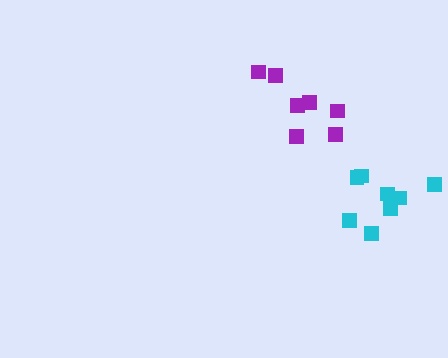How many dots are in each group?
Group 1: 7 dots, Group 2: 8 dots (15 total).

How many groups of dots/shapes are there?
There are 2 groups.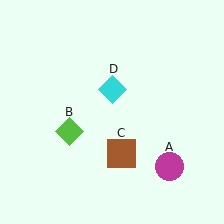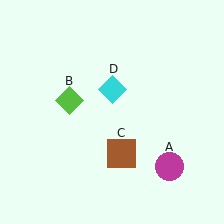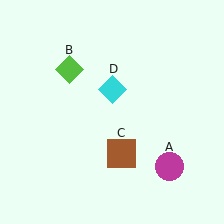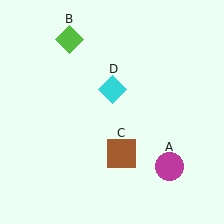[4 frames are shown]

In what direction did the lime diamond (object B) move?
The lime diamond (object B) moved up.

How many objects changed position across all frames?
1 object changed position: lime diamond (object B).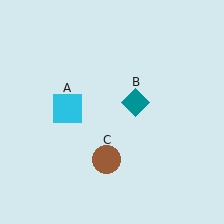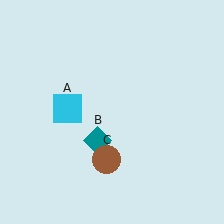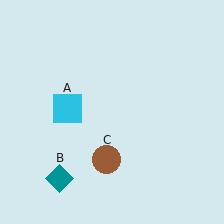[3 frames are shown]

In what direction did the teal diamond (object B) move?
The teal diamond (object B) moved down and to the left.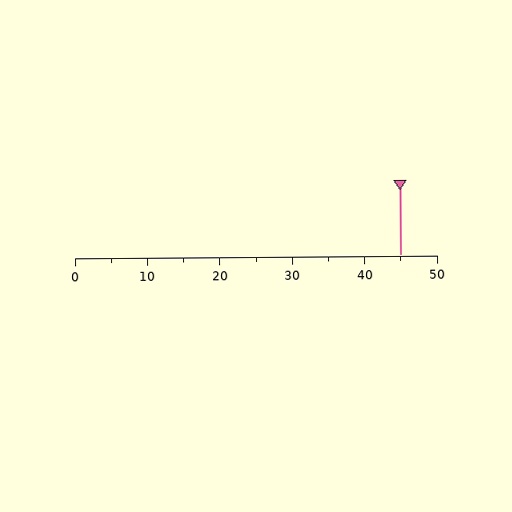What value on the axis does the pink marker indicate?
The marker indicates approximately 45.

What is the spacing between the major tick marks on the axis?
The major ticks are spaced 10 apart.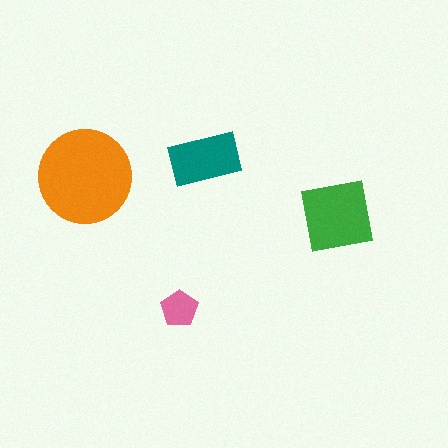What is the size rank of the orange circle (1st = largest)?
1st.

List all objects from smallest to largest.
The pink pentagon, the teal rectangle, the green square, the orange circle.